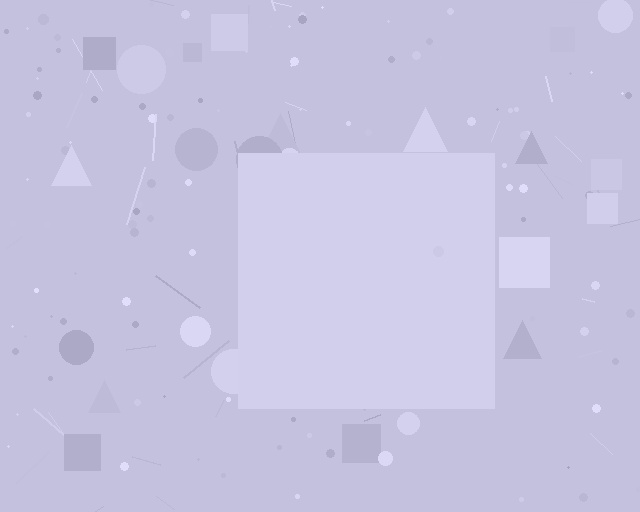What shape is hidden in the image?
A square is hidden in the image.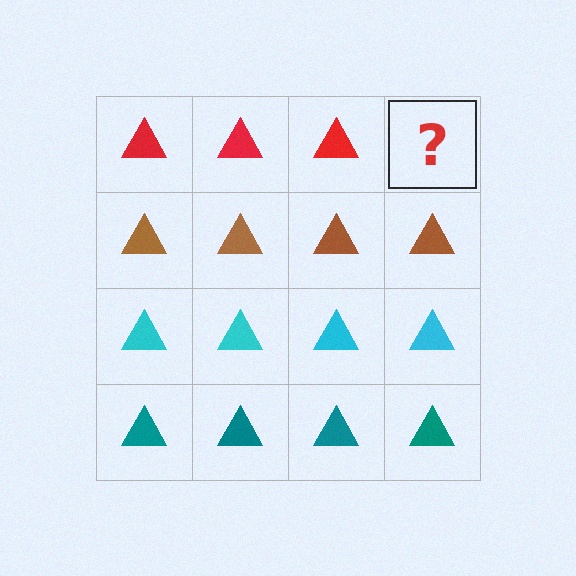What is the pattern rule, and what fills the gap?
The rule is that each row has a consistent color. The gap should be filled with a red triangle.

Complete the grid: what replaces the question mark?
The question mark should be replaced with a red triangle.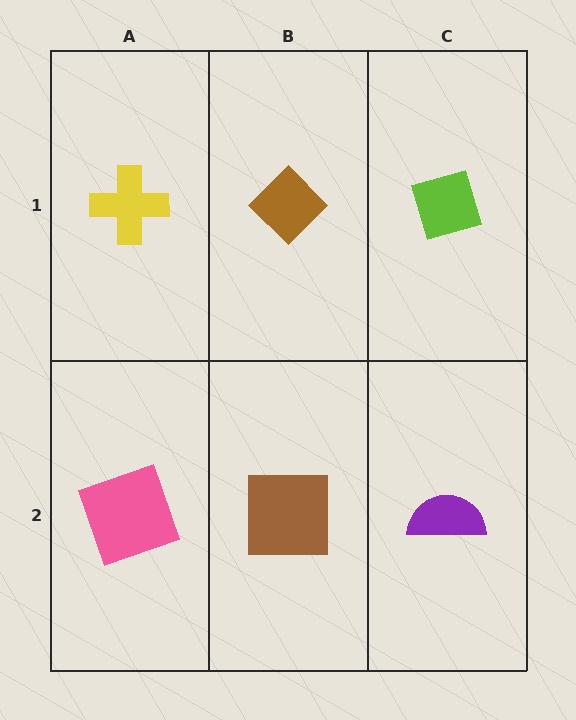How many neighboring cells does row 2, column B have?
3.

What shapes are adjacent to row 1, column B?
A brown square (row 2, column B), a yellow cross (row 1, column A), a lime diamond (row 1, column C).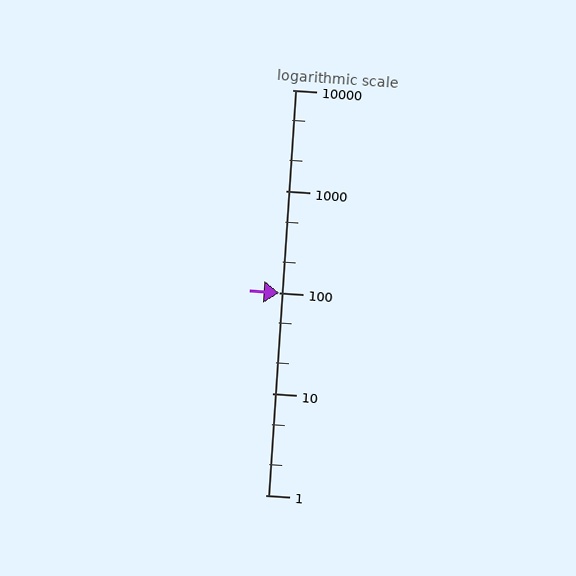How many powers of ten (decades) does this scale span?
The scale spans 4 decades, from 1 to 10000.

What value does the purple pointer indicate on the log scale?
The pointer indicates approximately 100.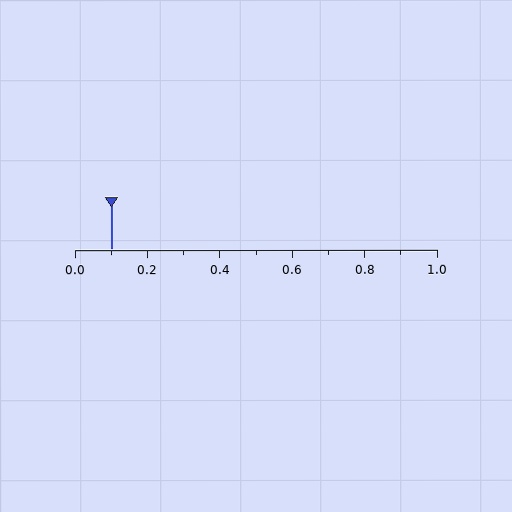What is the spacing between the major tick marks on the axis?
The major ticks are spaced 0.2 apart.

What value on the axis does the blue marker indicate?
The marker indicates approximately 0.1.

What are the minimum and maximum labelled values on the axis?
The axis runs from 0.0 to 1.0.